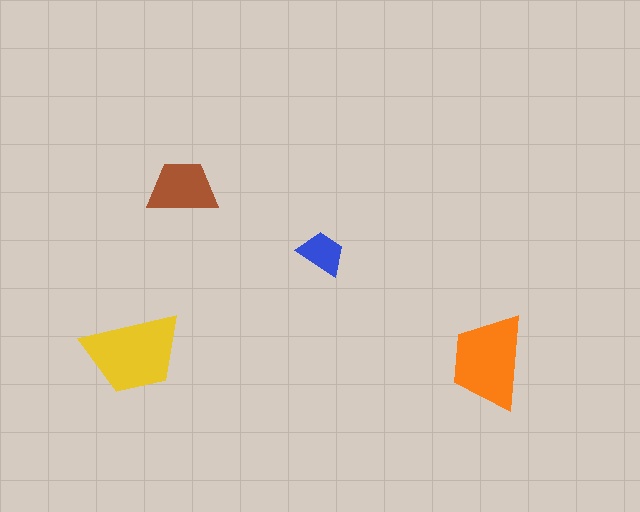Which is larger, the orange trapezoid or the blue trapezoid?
The orange one.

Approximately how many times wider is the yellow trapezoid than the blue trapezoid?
About 2 times wider.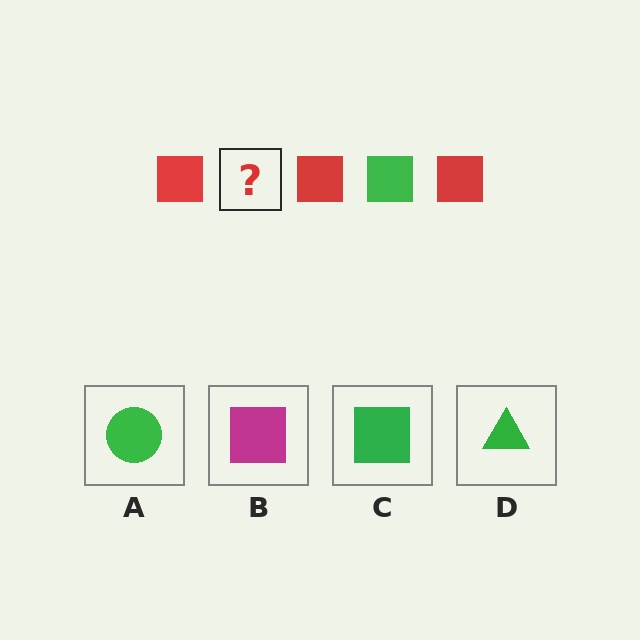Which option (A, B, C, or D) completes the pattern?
C.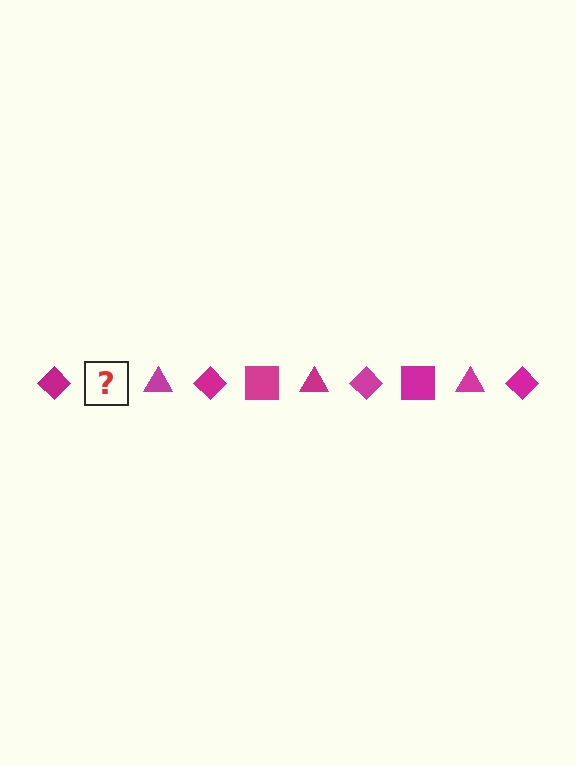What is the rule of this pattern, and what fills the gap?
The rule is that the pattern cycles through diamond, square, triangle shapes in magenta. The gap should be filled with a magenta square.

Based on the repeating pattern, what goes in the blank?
The blank should be a magenta square.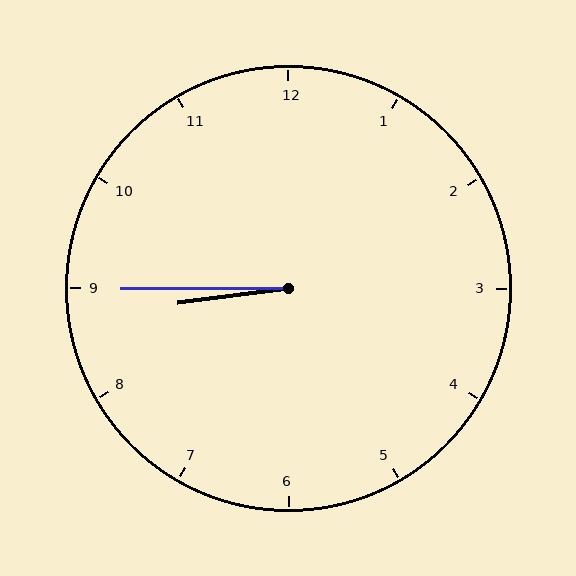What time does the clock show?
8:45.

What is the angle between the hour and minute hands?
Approximately 8 degrees.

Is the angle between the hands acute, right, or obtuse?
It is acute.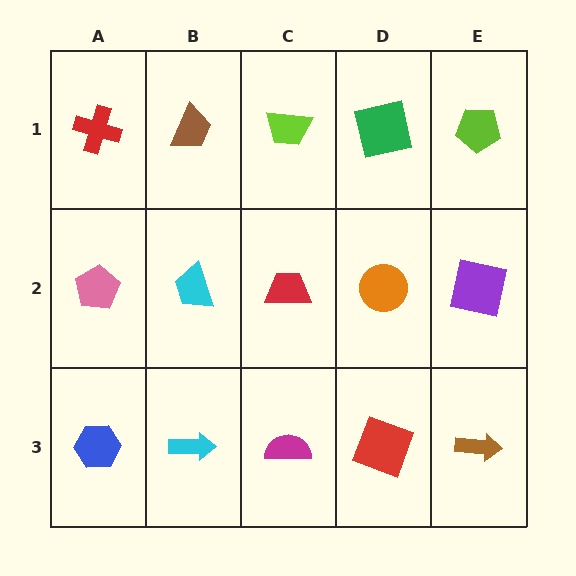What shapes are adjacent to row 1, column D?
An orange circle (row 2, column D), a lime trapezoid (row 1, column C), a lime pentagon (row 1, column E).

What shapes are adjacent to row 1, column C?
A red trapezoid (row 2, column C), a brown trapezoid (row 1, column B), a green square (row 1, column D).